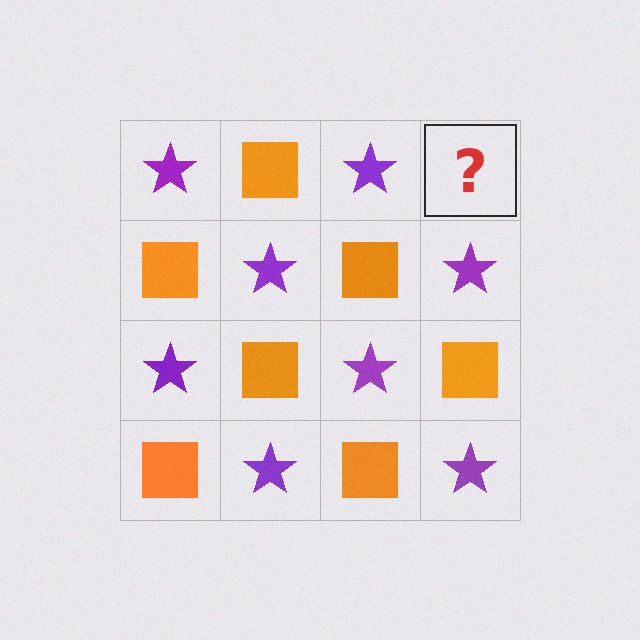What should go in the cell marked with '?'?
The missing cell should contain an orange square.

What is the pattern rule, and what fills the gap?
The rule is that it alternates purple star and orange square in a checkerboard pattern. The gap should be filled with an orange square.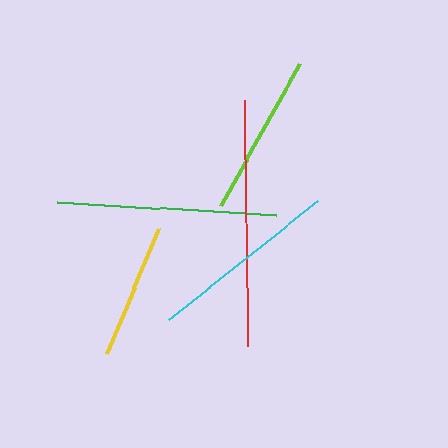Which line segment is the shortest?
The yellow line is the shortest at approximately 136 pixels.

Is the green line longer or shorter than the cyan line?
The green line is longer than the cyan line.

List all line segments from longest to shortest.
From longest to shortest: red, green, cyan, lime, yellow.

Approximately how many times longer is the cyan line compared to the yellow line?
The cyan line is approximately 1.4 times the length of the yellow line.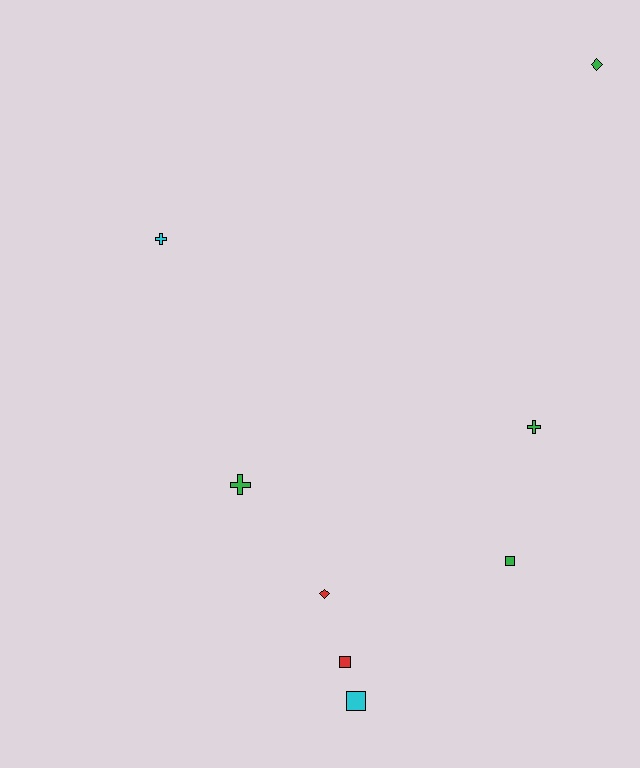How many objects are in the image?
There are 8 objects.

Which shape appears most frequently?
Square, with 3 objects.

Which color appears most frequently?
Green, with 4 objects.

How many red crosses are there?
There are no red crosses.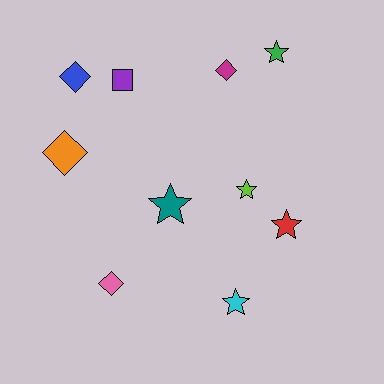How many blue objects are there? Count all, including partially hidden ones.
There is 1 blue object.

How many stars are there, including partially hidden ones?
There are 5 stars.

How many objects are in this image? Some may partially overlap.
There are 10 objects.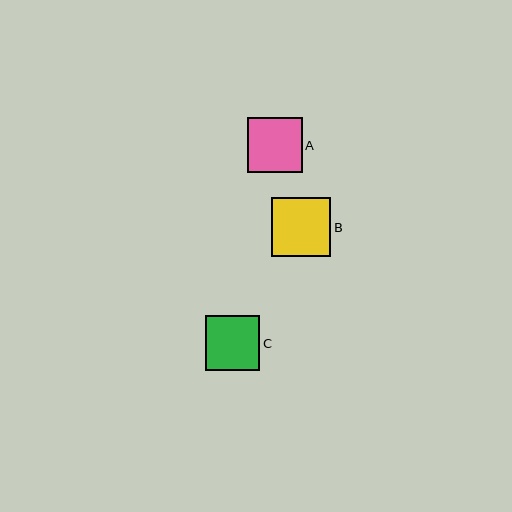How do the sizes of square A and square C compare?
Square A and square C are approximately the same size.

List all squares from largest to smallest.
From largest to smallest: B, A, C.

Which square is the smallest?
Square C is the smallest with a size of approximately 54 pixels.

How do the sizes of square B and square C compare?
Square B and square C are approximately the same size.